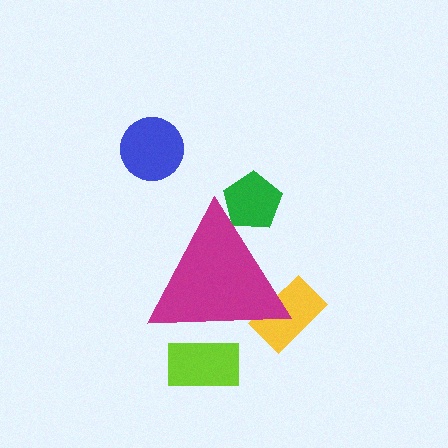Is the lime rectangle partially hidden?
Yes, the lime rectangle is partially hidden behind the magenta triangle.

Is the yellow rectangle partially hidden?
Yes, the yellow rectangle is partially hidden behind the magenta triangle.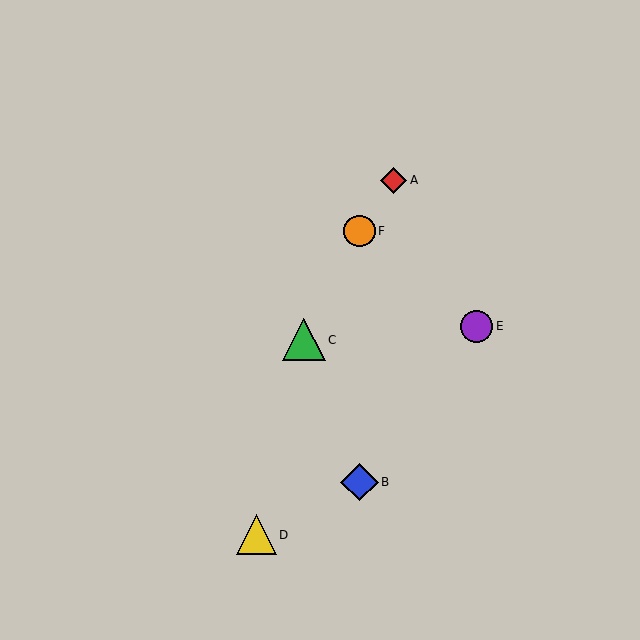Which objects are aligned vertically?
Objects B, F are aligned vertically.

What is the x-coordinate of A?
Object A is at x≈394.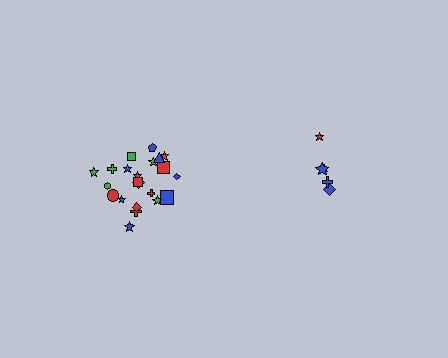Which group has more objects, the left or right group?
The left group.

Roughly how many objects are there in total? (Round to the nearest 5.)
Roughly 25 objects in total.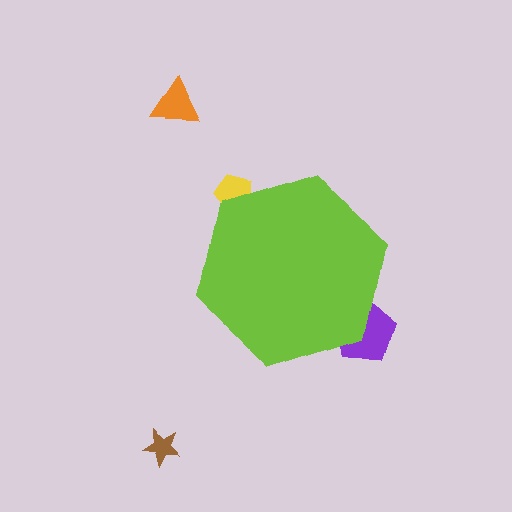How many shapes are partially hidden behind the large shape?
2 shapes are partially hidden.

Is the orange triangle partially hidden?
No, the orange triangle is fully visible.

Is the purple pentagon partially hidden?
Yes, the purple pentagon is partially hidden behind the lime hexagon.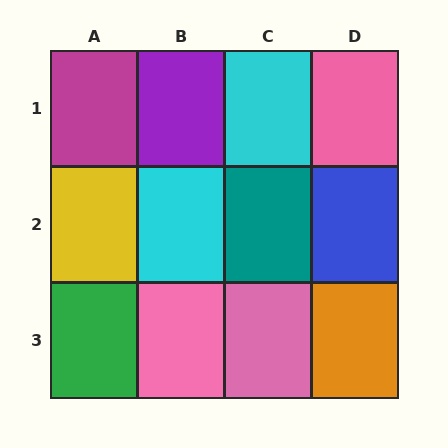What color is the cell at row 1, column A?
Magenta.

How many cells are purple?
1 cell is purple.